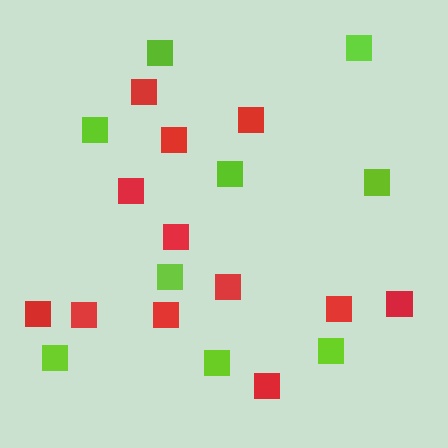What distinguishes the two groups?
There are 2 groups: one group of lime squares (9) and one group of red squares (12).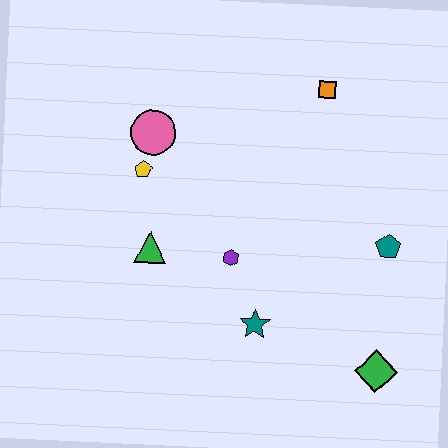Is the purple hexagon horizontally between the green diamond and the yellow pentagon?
Yes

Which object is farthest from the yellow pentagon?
The green diamond is farthest from the yellow pentagon.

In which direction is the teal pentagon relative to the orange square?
The teal pentagon is below the orange square.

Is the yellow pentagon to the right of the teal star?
No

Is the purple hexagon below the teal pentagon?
Yes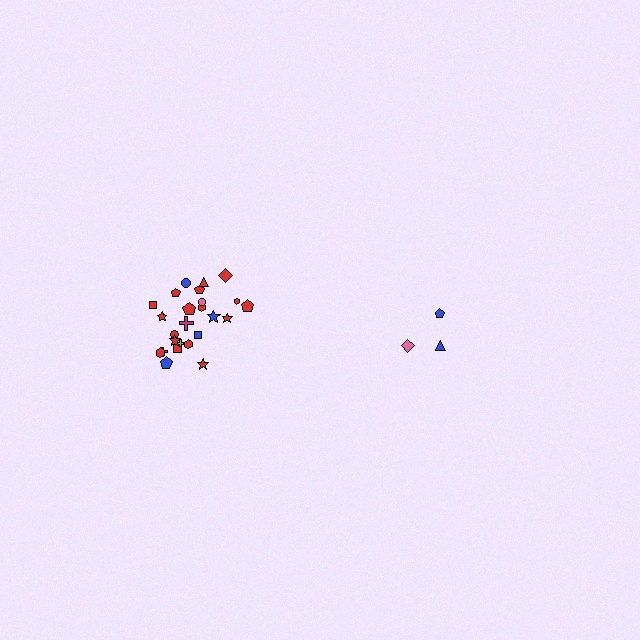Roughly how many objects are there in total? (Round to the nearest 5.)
Roughly 30 objects in total.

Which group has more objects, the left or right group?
The left group.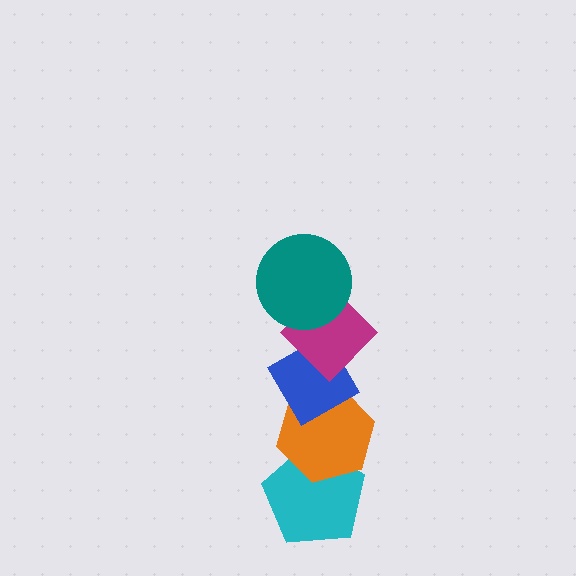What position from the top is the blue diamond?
The blue diamond is 3rd from the top.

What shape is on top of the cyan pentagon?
The orange hexagon is on top of the cyan pentagon.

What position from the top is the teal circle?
The teal circle is 1st from the top.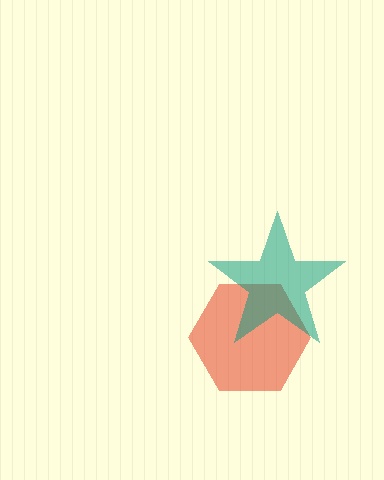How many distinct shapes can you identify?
There are 2 distinct shapes: a red hexagon, a teal star.